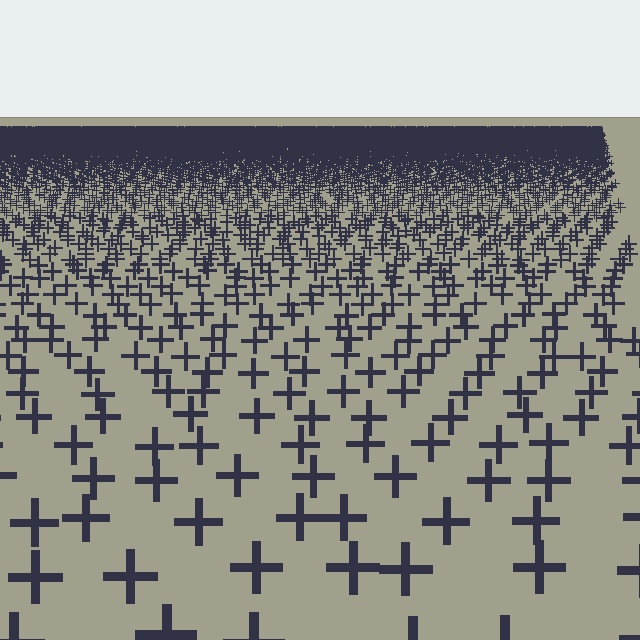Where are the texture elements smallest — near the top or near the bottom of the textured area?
Near the top.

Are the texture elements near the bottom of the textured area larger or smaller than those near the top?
Larger. Near the bottom, elements are closer to the viewer and appear at a bigger on-screen size.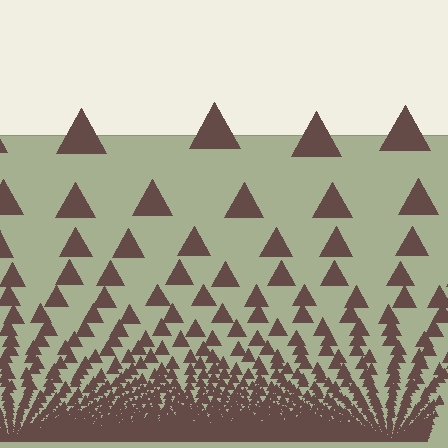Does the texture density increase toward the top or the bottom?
Density increases toward the bottom.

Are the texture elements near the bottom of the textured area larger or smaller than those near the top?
Smaller. The gradient is inverted — elements near the bottom are smaller and denser.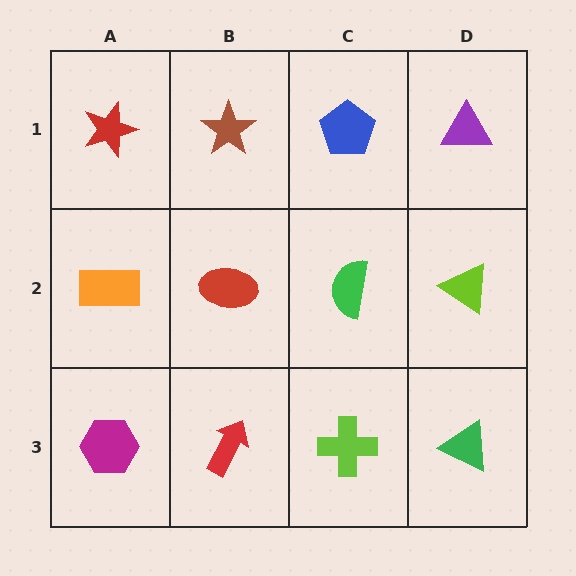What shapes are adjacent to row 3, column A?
An orange rectangle (row 2, column A), a red arrow (row 3, column B).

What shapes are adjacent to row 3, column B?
A red ellipse (row 2, column B), a magenta hexagon (row 3, column A), a lime cross (row 3, column C).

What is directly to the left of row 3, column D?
A lime cross.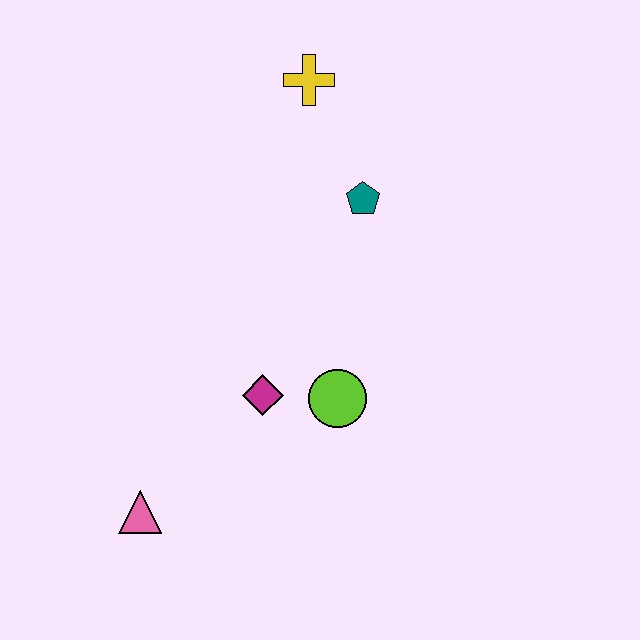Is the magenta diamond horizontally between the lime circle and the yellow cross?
No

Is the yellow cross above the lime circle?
Yes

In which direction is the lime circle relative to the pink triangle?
The lime circle is to the right of the pink triangle.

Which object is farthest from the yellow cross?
The pink triangle is farthest from the yellow cross.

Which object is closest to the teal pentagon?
The yellow cross is closest to the teal pentagon.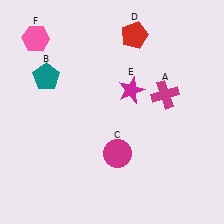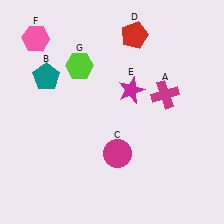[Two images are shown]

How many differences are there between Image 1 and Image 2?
There is 1 difference between the two images.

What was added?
A lime hexagon (G) was added in Image 2.